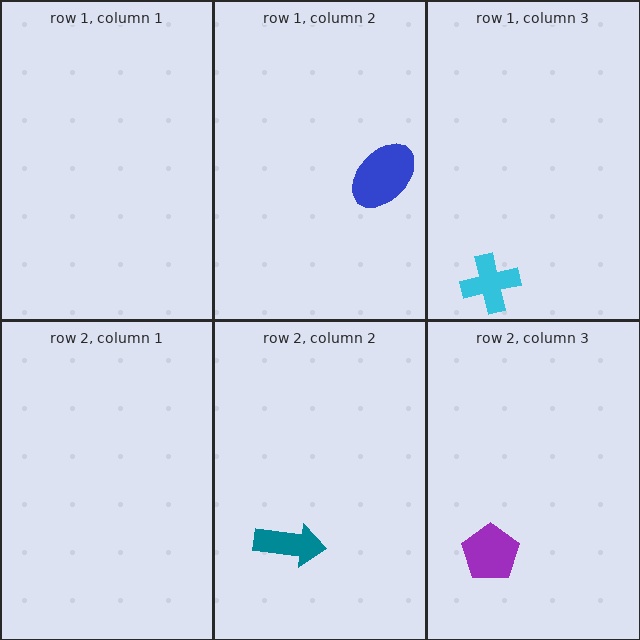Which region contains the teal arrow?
The row 2, column 2 region.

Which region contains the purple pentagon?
The row 2, column 3 region.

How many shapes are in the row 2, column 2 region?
1.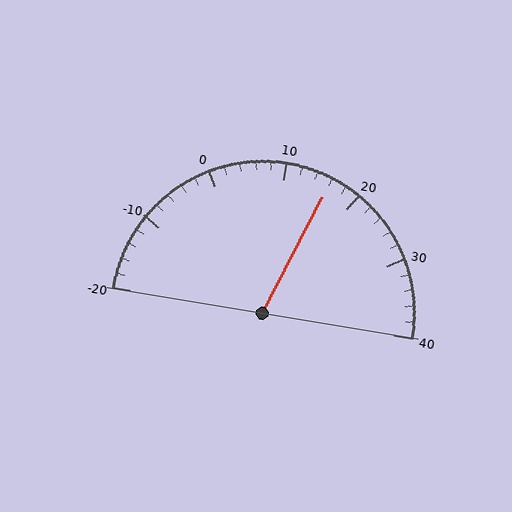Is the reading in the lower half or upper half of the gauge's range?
The reading is in the upper half of the range (-20 to 40).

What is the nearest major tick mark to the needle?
The nearest major tick mark is 20.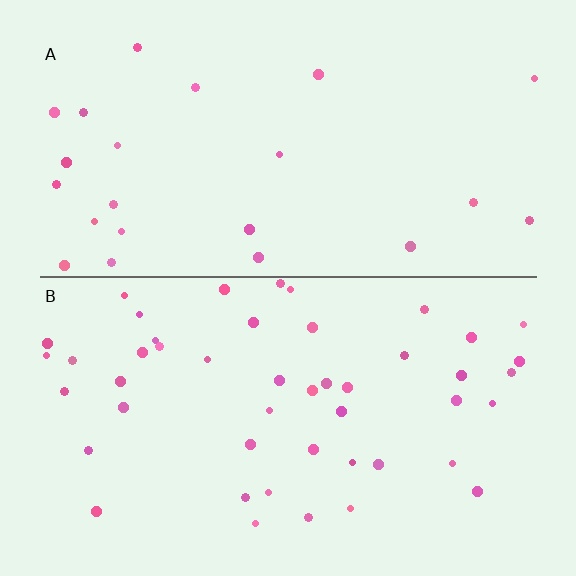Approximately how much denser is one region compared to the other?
Approximately 2.0× — region B over region A.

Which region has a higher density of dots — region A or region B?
B (the bottom).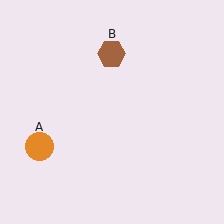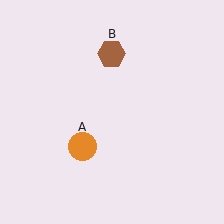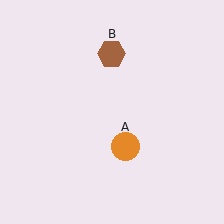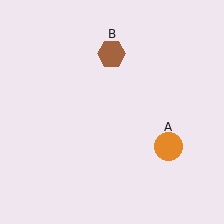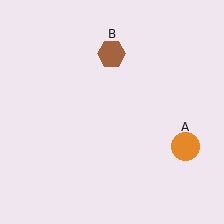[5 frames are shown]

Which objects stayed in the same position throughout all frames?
Brown hexagon (object B) remained stationary.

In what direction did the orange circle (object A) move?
The orange circle (object A) moved right.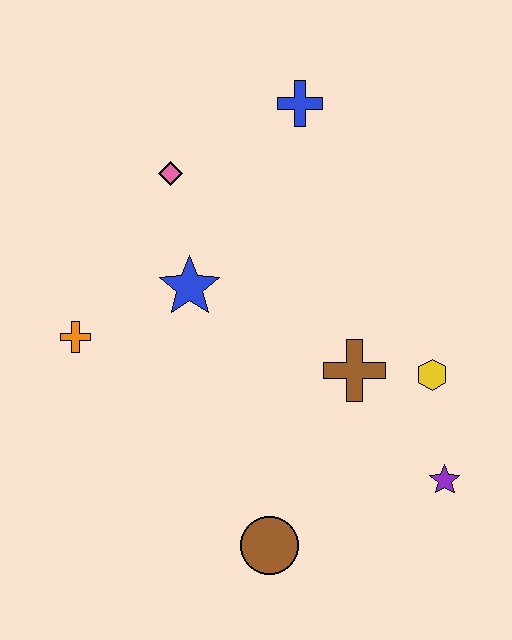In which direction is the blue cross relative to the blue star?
The blue cross is above the blue star.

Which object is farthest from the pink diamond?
The purple star is farthest from the pink diamond.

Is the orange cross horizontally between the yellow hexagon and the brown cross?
No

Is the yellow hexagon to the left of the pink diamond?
No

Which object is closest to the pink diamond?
The blue star is closest to the pink diamond.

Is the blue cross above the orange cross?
Yes